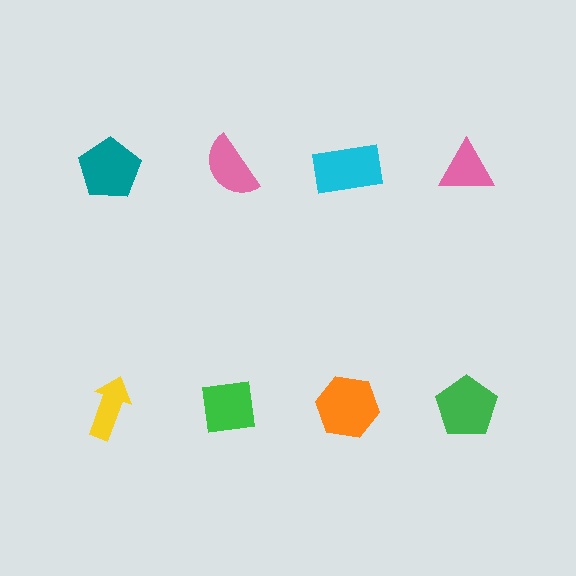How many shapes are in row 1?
4 shapes.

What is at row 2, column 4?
A green pentagon.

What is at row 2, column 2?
A green square.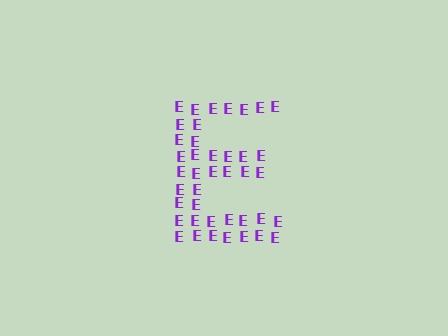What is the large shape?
The large shape is the letter E.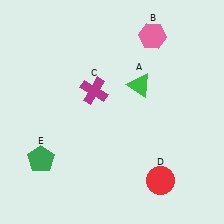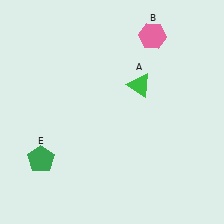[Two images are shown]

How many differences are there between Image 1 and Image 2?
There are 2 differences between the two images.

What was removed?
The magenta cross (C), the red circle (D) were removed in Image 2.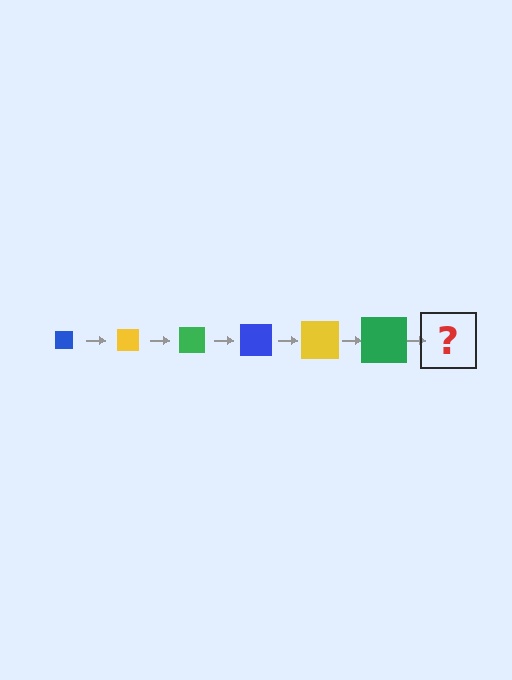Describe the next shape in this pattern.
It should be a blue square, larger than the previous one.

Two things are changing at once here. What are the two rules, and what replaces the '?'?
The two rules are that the square grows larger each step and the color cycles through blue, yellow, and green. The '?' should be a blue square, larger than the previous one.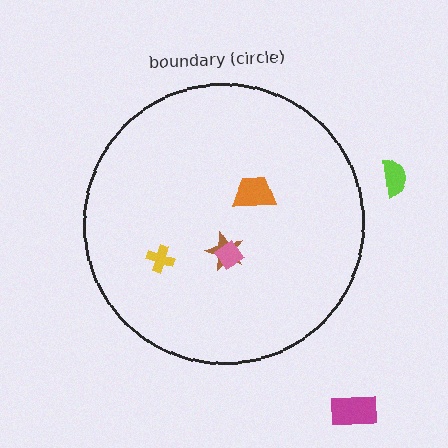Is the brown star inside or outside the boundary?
Inside.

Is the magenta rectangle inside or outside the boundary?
Outside.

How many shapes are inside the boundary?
4 inside, 2 outside.